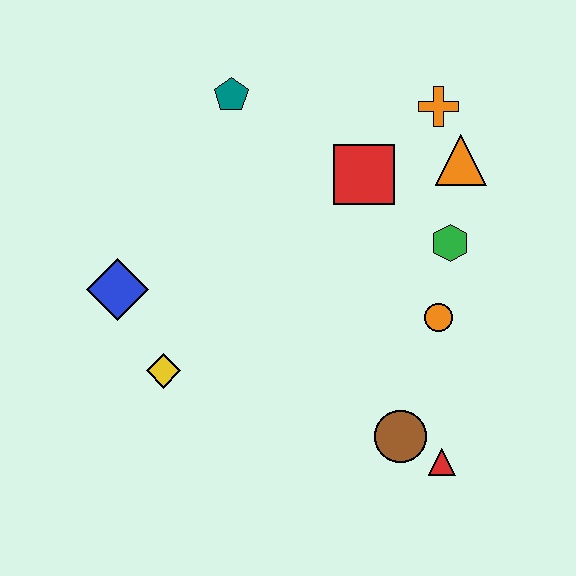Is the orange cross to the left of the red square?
No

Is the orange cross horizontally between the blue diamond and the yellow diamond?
No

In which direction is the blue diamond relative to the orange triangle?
The blue diamond is to the left of the orange triangle.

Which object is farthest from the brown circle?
The teal pentagon is farthest from the brown circle.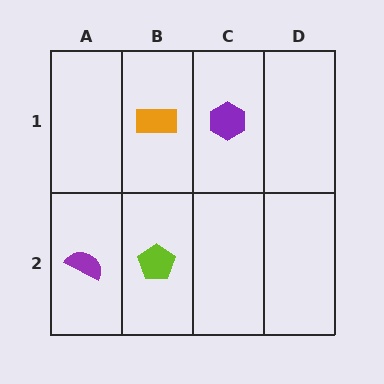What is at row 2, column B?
A lime pentagon.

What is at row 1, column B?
An orange rectangle.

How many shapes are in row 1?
2 shapes.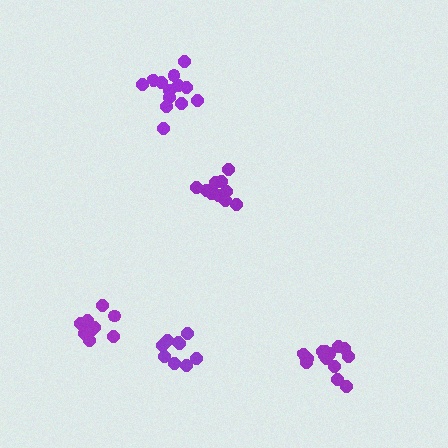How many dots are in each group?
Group 1: 9 dots, Group 2: 13 dots, Group 3: 10 dots, Group 4: 14 dots, Group 5: 10 dots (56 total).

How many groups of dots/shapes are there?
There are 5 groups.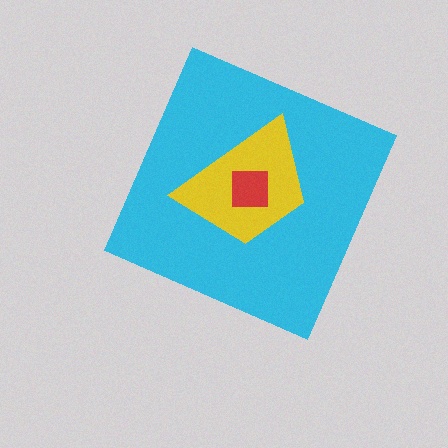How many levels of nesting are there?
3.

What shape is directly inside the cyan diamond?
The yellow trapezoid.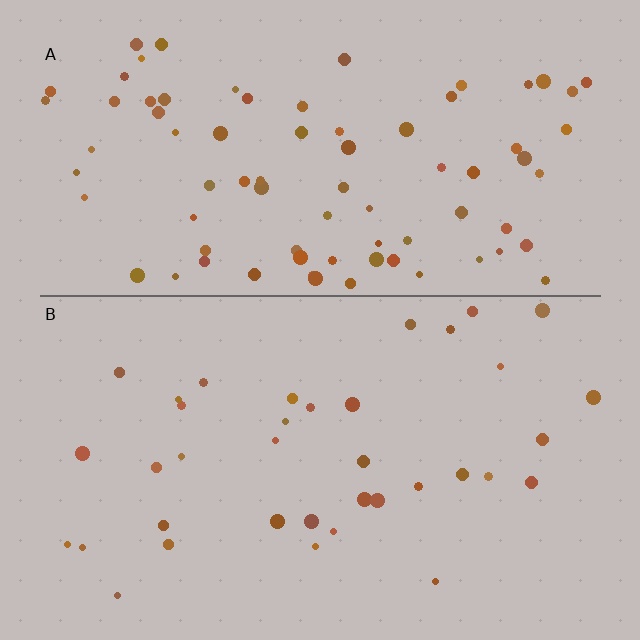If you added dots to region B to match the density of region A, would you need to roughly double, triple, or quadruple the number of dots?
Approximately double.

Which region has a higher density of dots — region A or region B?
A (the top).